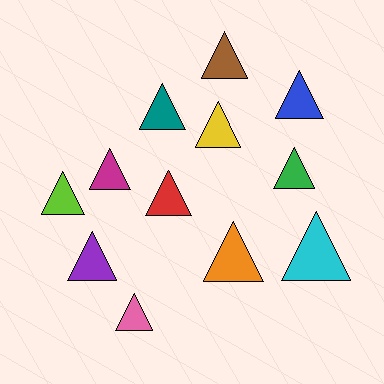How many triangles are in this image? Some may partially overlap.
There are 12 triangles.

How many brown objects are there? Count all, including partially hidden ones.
There is 1 brown object.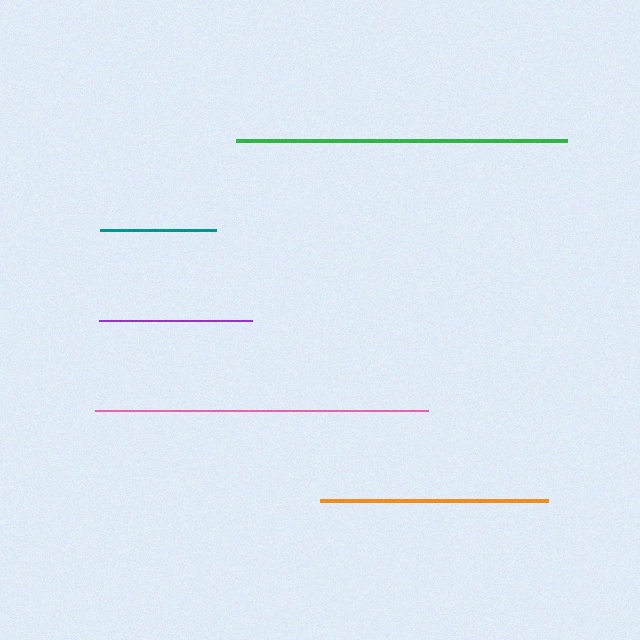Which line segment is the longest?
The pink line is the longest at approximately 333 pixels.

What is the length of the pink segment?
The pink segment is approximately 333 pixels long.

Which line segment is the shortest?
The teal line is the shortest at approximately 116 pixels.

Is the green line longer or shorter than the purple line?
The green line is longer than the purple line.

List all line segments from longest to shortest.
From longest to shortest: pink, green, orange, purple, teal.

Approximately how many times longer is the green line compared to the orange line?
The green line is approximately 1.5 times the length of the orange line.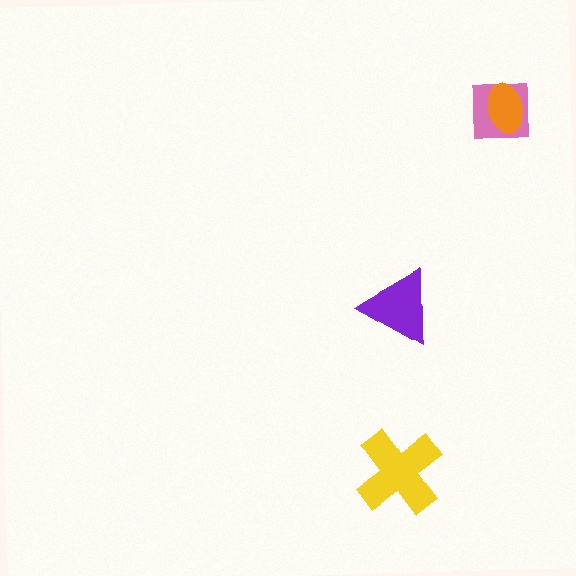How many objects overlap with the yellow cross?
0 objects overlap with the yellow cross.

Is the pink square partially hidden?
Yes, it is partially covered by another shape.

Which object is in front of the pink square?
The orange ellipse is in front of the pink square.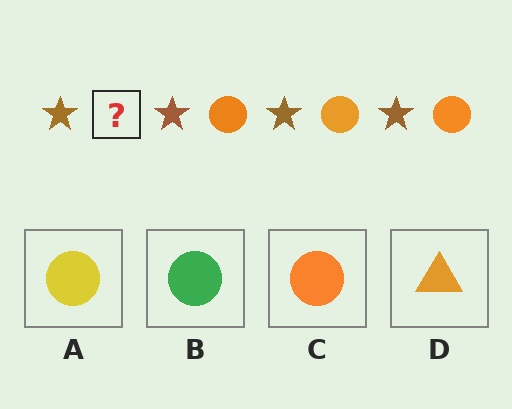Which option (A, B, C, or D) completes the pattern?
C.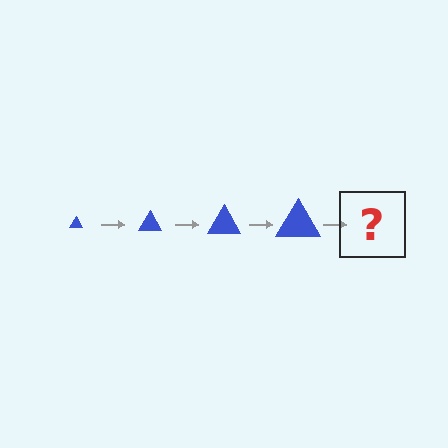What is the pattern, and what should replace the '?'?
The pattern is that the triangle gets progressively larger each step. The '?' should be a blue triangle, larger than the previous one.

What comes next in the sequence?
The next element should be a blue triangle, larger than the previous one.